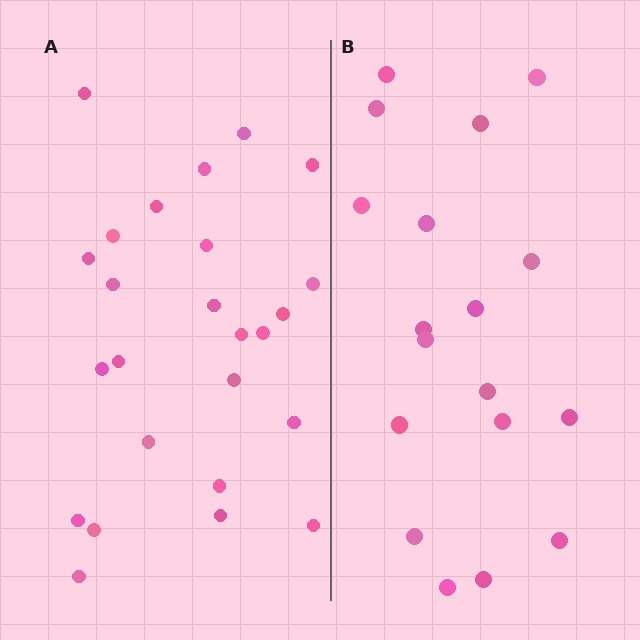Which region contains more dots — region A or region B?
Region A (the left region) has more dots.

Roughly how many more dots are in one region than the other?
Region A has roughly 8 or so more dots than region B.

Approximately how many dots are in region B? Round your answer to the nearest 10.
About 20 dots. (The exact count is 18, which rounds to 20.)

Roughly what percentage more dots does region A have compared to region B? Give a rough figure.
About 40% more.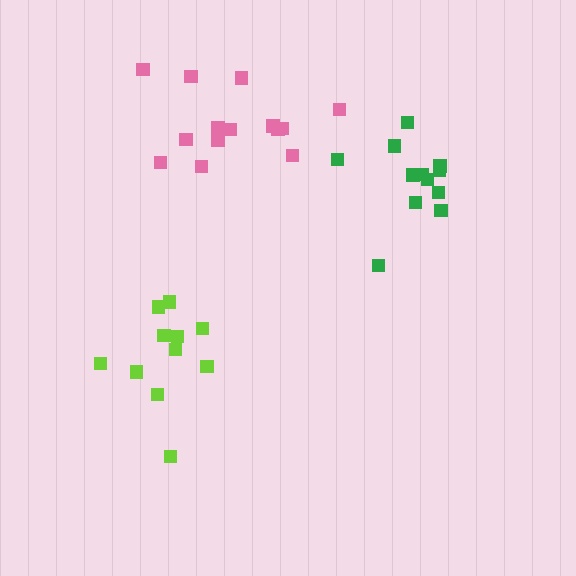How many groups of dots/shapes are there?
There are 3 groups.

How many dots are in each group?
Group 1: 12 dots, Group 2: 14 dots, Group 3: 11 dots (37 total).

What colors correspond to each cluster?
The clusters are colored: green, pink, lime.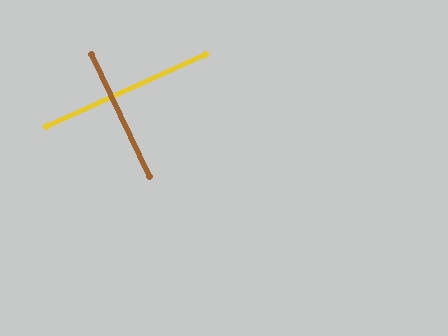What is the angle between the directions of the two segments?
Approximately 89 degrees.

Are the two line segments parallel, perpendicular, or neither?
Perpendicular — they meet at approximately 89°.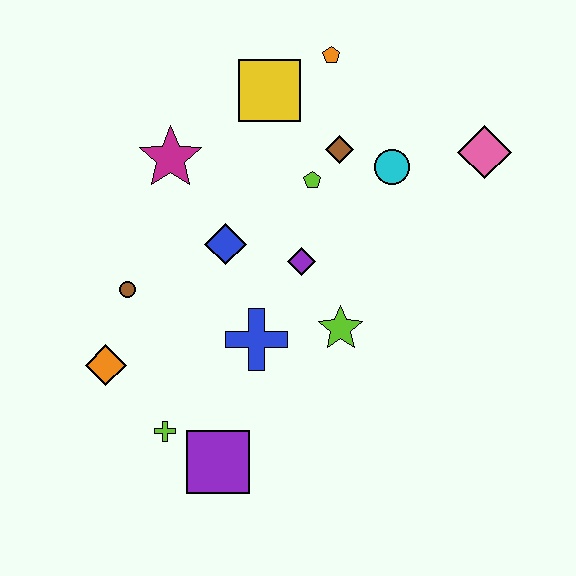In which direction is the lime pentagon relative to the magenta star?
The lime pentagon is to the right of the magenta star.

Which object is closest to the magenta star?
The blue diamond is closest to the magenta star.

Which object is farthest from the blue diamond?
The pink diamond is farthest from the blue diamond.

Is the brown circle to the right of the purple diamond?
No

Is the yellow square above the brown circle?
Yes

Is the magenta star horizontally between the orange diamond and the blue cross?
Yes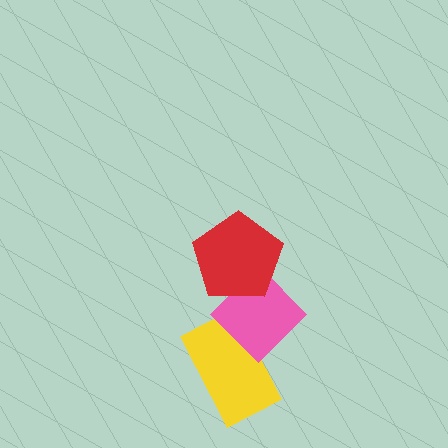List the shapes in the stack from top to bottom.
From top to bottom: the red pentagon, the pink diamond, the yellow rectangle.